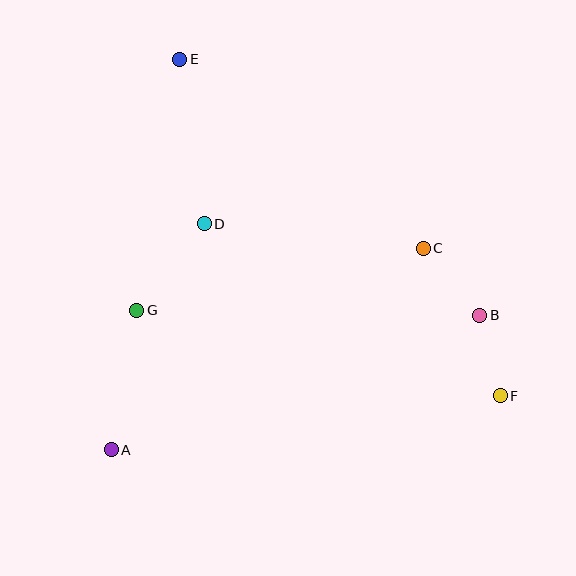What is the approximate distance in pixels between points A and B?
The distance between A and B is approximately 392 pixels.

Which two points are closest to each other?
Points B and F are closest to each other.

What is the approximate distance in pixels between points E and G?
The distance between E and G is approximately 255 pixels.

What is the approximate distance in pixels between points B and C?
The distance between B and C is approximately 87 pixels.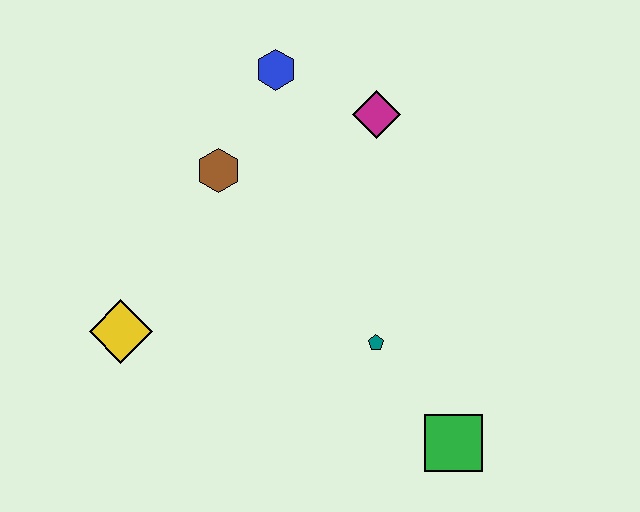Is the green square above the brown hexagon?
No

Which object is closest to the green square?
The teal pentagon is closest to the green square.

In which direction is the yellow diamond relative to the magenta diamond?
The yellow diamond is to the left of the magenta diamond.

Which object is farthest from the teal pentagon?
The blue hexagon is farthest from the teal pentagon.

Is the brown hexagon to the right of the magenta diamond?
No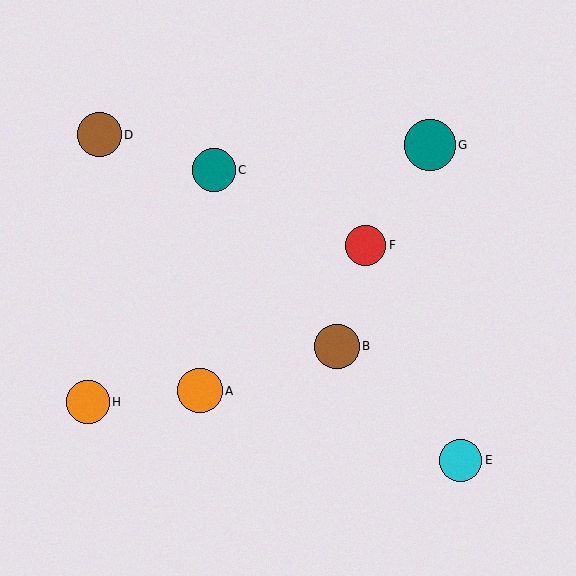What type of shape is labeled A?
Shape A is an orange circle.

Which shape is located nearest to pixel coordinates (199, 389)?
The orange circle (labeled A) at (200, 391) is nearest to that location.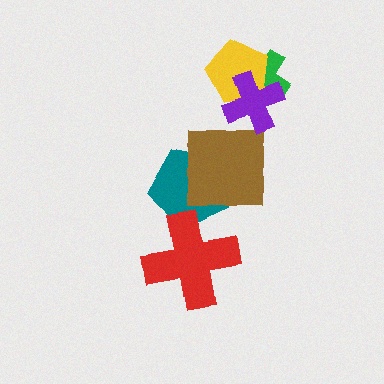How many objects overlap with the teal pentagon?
2 objects overlap with the teal pentagon.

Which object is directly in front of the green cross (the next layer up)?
The yellow pentagon is directly in front of the green cross.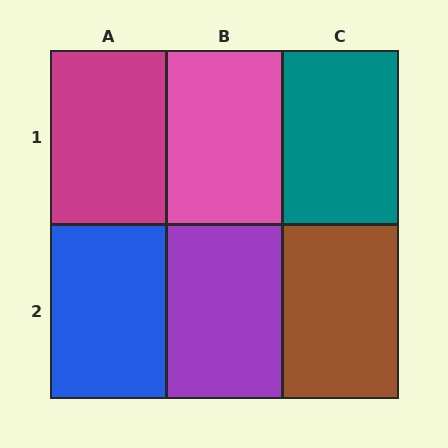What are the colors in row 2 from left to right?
Blue, purple, brown.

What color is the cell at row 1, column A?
Magenta.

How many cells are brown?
1 cell is brown.